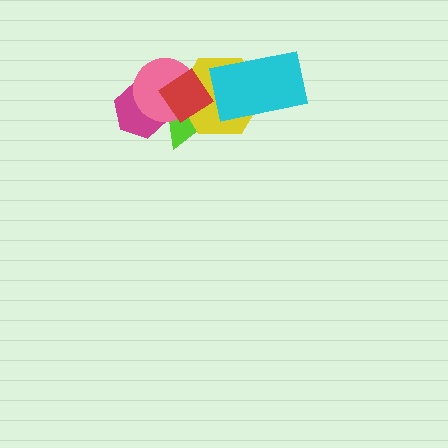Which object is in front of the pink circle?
The red diamond is in front of the pink circle.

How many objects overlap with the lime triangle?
5 objects overlap with the lime triangle.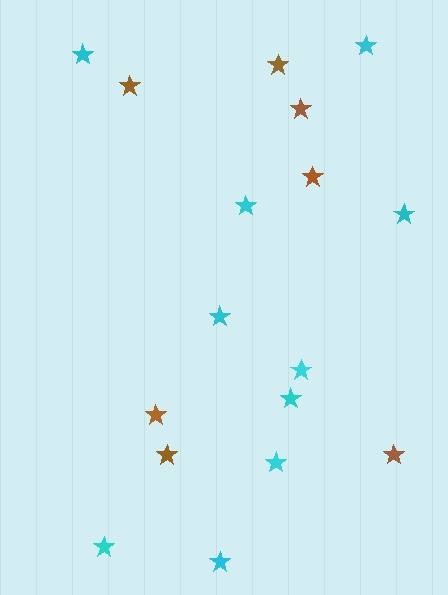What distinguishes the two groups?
There are 2 groups: one group of cyan stars (10) and one group of brown stars (7).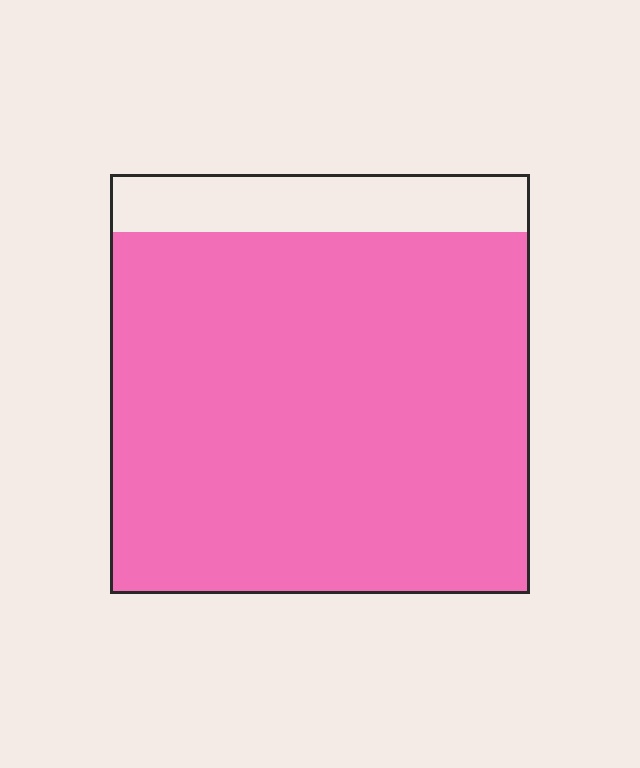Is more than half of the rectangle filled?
Yes.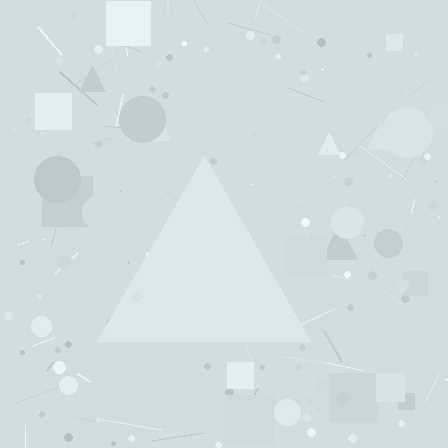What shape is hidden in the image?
A triangle is hidden in the image.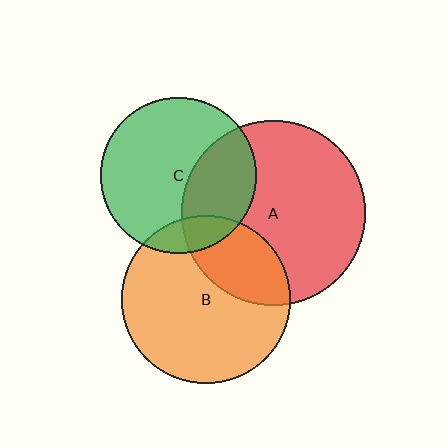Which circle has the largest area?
Circle A (red).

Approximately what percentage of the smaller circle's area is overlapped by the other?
Approximately 35%.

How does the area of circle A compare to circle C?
Approximately 1.4 times.